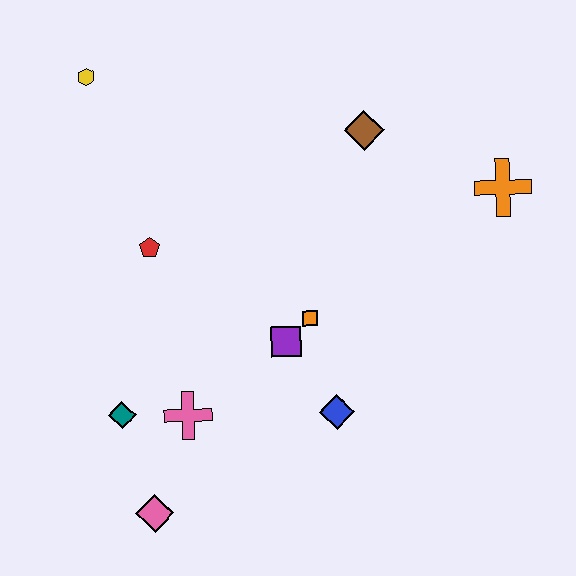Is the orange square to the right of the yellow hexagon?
Yes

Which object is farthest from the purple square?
The yellow hexagon is farthest from the purple square.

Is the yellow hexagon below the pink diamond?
No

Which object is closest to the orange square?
The purple square is closest to the orange square.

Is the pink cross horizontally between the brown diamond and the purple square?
No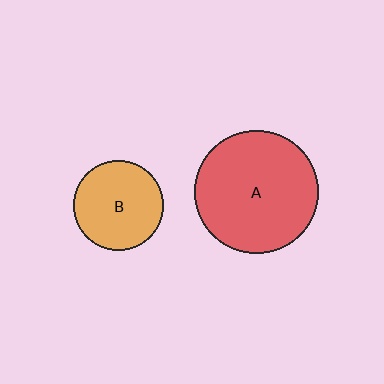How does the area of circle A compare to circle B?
Approximately 1.9 times.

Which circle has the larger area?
Circle A (red).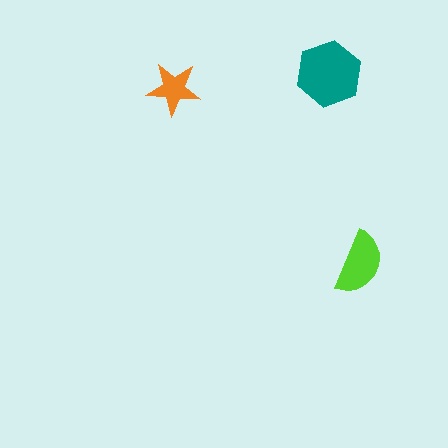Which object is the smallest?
The orange star.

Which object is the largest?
The teal hexagon.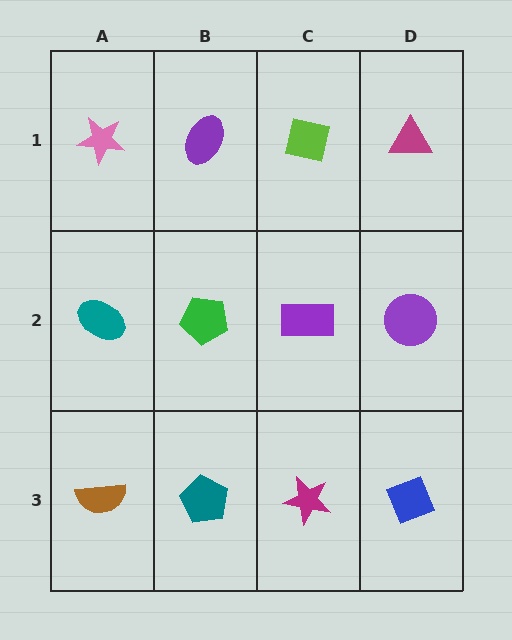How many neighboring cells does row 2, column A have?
3.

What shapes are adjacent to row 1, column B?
A green pentagon (row 2, column B), a pink star (row 1, column A), a lime square (row 1, column C).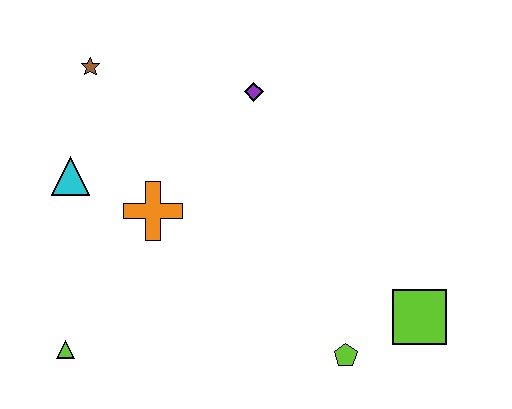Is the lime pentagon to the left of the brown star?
No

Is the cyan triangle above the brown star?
No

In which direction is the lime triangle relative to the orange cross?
The lime triangle is below the orange cross.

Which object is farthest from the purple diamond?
The lime triangle is farthest from the purple diamond.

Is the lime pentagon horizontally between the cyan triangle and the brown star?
No